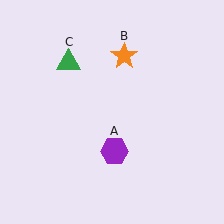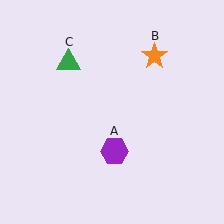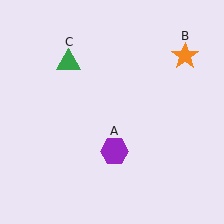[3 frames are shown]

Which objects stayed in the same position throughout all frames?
Purple hexagon (object A) and green triangle (object C) remained stationary.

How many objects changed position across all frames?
1 object changed position: orange star (object B).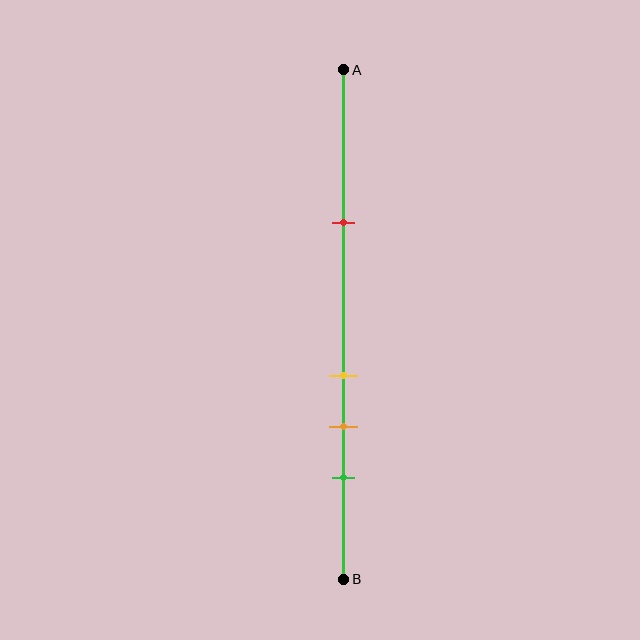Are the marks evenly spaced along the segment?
No, the marks are not evenly spaced.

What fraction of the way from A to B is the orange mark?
The orange mark is approximately 70% (0.7) of the way from A to B.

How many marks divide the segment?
There are 4 marks dividing the segment.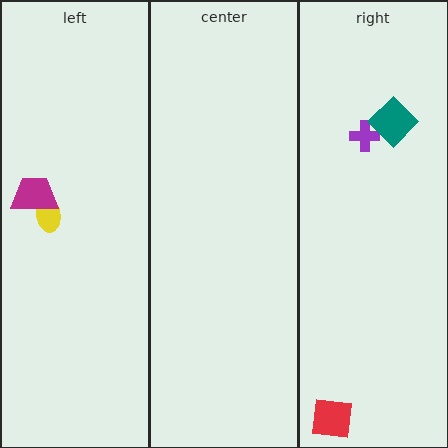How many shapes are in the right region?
3.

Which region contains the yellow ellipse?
The left region.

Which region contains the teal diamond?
The right region.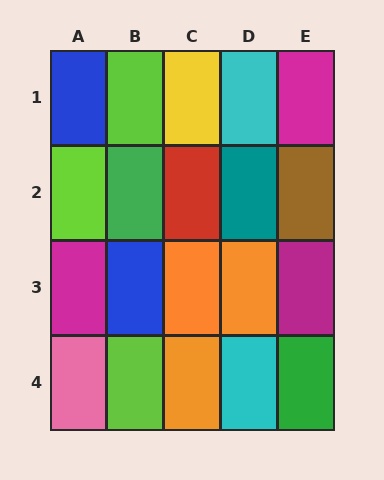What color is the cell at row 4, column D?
Cyan.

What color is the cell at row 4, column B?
Lime.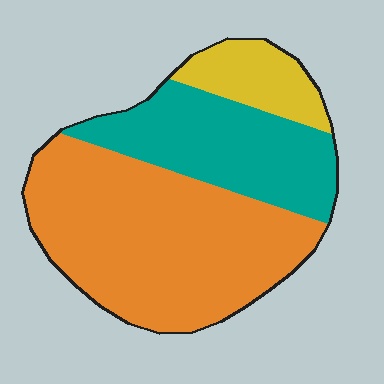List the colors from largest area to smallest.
From largest to smallest: orange, teal, yellow.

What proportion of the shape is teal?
Teal covers roughly 30% of the shape.